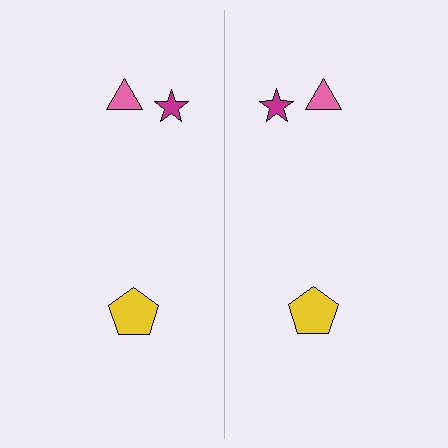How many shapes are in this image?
There are 6 shapes in this image.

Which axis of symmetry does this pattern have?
The pattern has a vertical axis of symmetry running through the center of the image.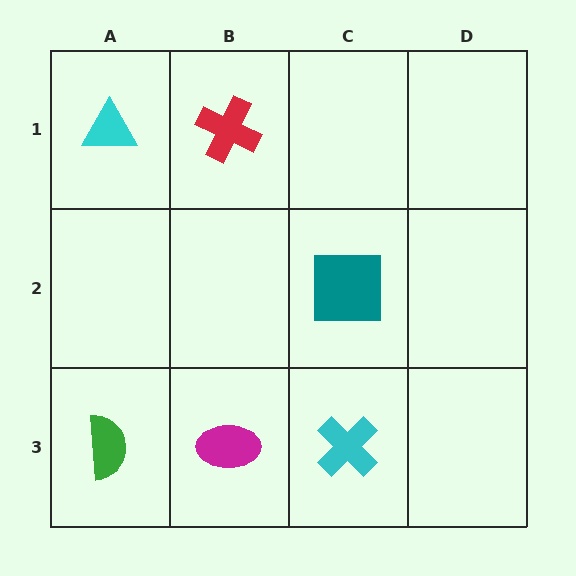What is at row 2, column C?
A teal square.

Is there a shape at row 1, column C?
No, that cell is empty.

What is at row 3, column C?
A cyan cross.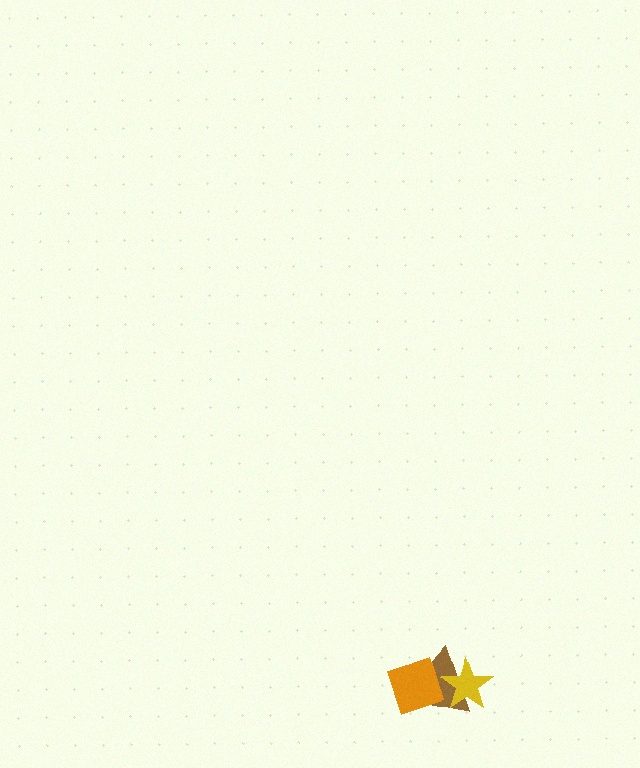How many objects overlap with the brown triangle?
2 objects overlap with the brown triangle.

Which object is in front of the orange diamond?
The yellow star is in front of the orange diamond.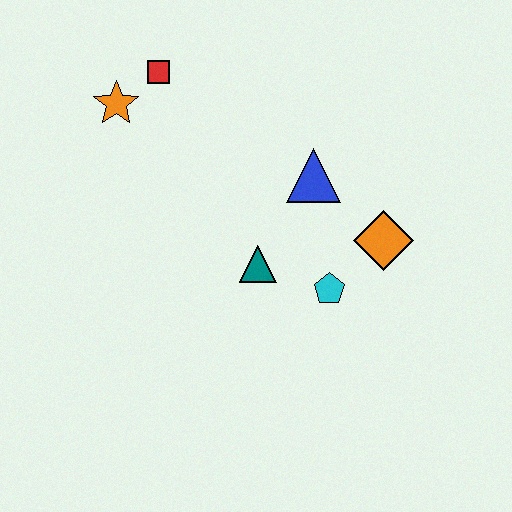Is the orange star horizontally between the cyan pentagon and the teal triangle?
No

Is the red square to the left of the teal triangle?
Yes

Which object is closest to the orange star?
The red square is closest to the orange star.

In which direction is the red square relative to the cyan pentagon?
The red square is above the cyan pentagon.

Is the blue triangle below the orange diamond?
No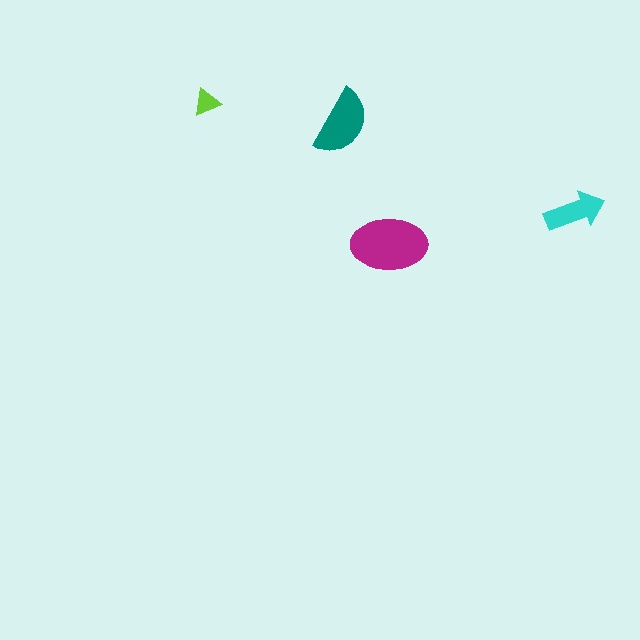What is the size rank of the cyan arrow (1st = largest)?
3rd.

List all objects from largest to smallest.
The magenta ellipse, the teal semicircle, the cyan arrow, the lime triangle.